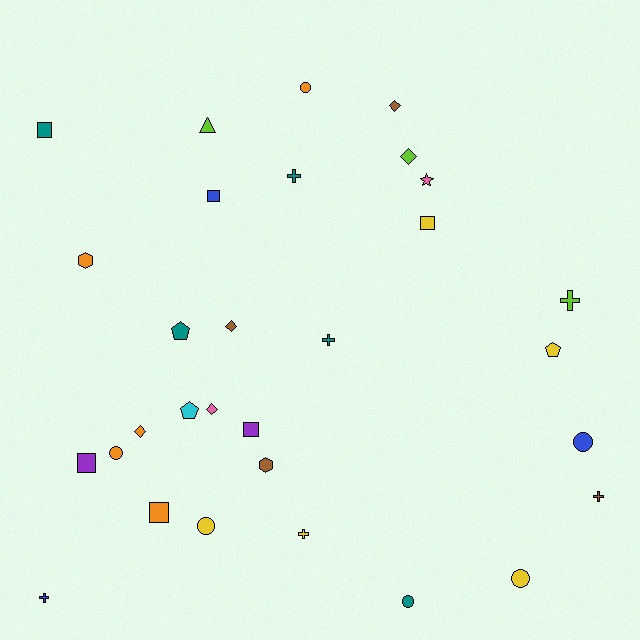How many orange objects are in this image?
There are 5 orange objects.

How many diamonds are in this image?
There are 5 diamonds.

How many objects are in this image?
There are 30 objects.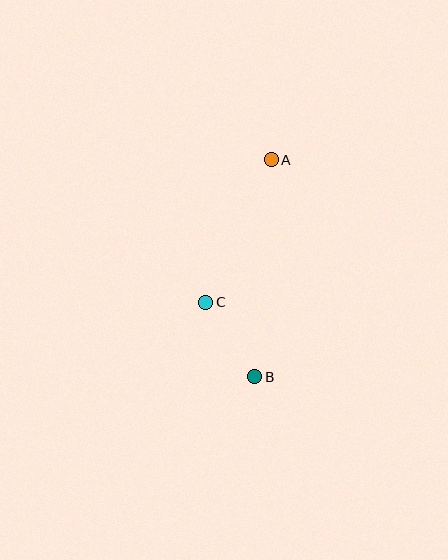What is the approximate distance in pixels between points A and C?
The distance between A and C is approximately 157 pixels.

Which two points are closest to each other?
Points B and C are closest to each other.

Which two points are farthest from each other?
Points A and B are farthest from each other.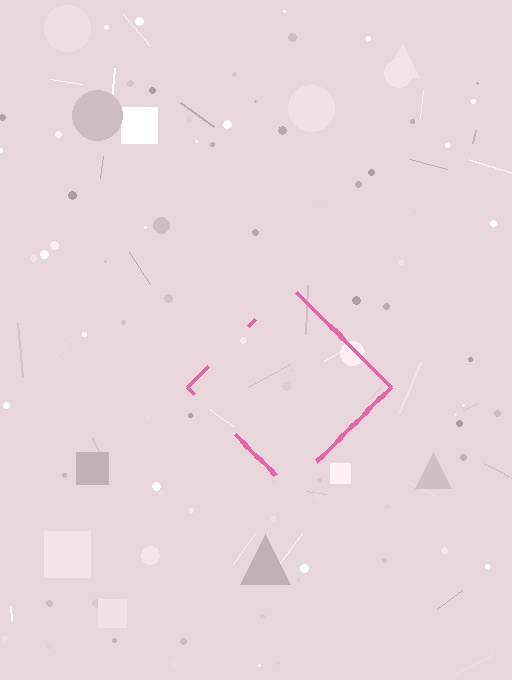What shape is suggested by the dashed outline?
The dashed outline suggests a diamond.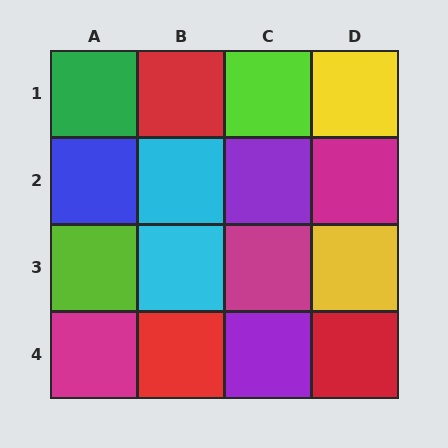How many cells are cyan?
2 cells are cyan.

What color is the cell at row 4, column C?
Purple.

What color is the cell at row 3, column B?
Cyan.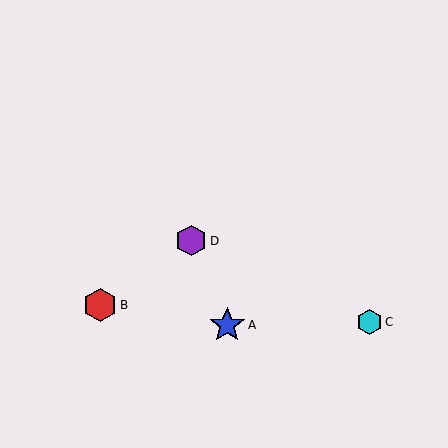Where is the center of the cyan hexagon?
The center of the cyan hexagon is at (369, 322).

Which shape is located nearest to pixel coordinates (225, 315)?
The blue star (labeled A) at (227, 325) is nearest to that location.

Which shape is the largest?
The blue star (labeled A) is the largest.